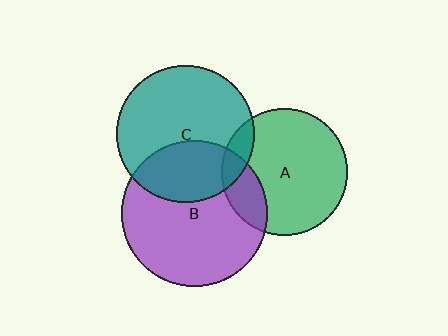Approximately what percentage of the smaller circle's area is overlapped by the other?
Approximately 35%.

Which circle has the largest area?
Circle B (purple).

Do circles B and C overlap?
Yes.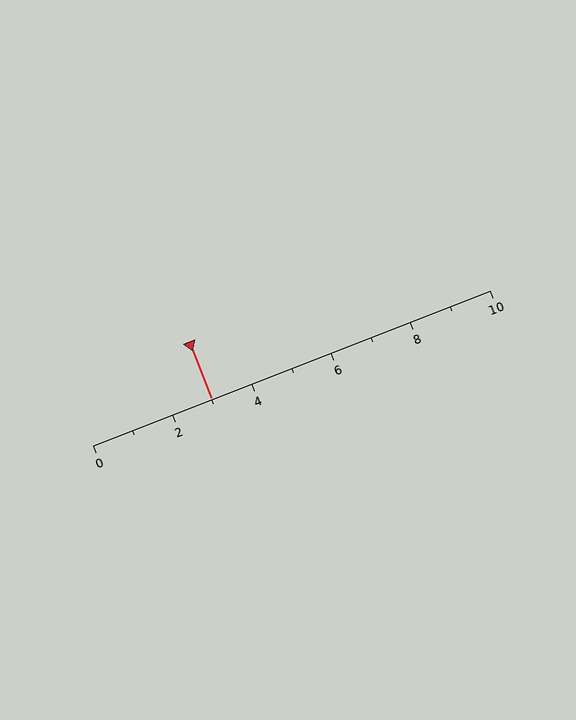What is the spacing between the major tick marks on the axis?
The major ticks are spaced 2 apart.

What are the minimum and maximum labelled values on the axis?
The axis runs from 0 to 10.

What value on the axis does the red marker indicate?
The marker indicates approximately 3.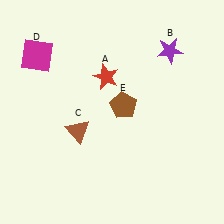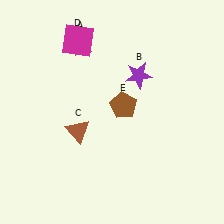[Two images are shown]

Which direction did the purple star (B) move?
The purple star (B) moved left.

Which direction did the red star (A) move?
The red star (A) moved up.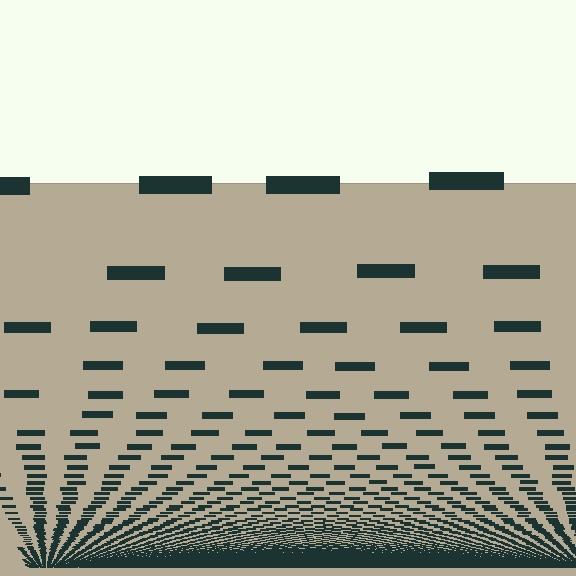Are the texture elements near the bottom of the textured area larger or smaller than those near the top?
Smaller. The gradient is inverted — elements near the bottom are smaller and denser.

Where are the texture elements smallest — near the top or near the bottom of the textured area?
Near the bottom.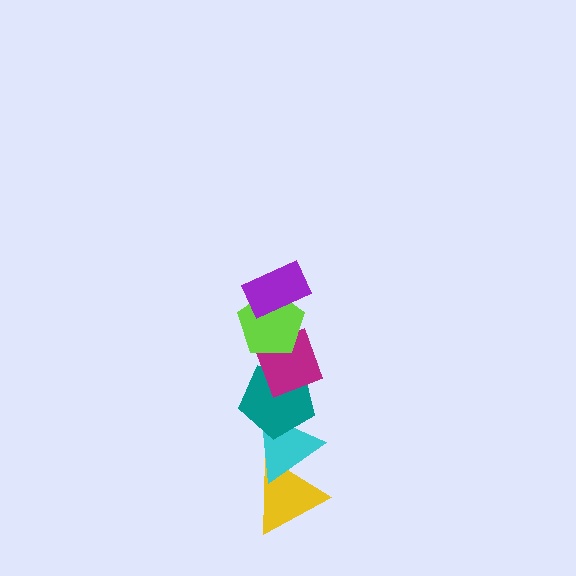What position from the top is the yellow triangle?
The yellow triangle is 6th from the top.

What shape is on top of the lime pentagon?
The purple rectangle is on top of the lime pentagon.